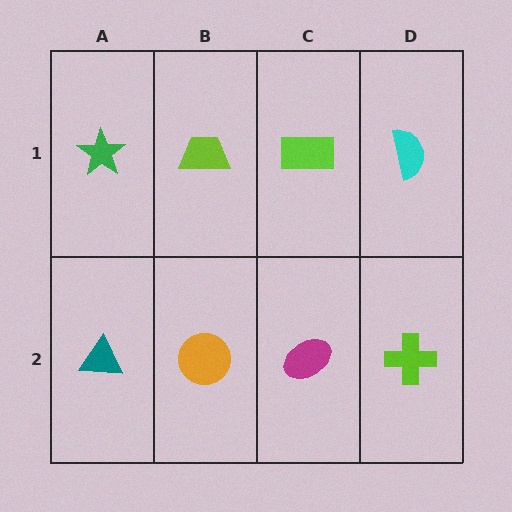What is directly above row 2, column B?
A lime trapezoid.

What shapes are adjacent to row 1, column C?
A magenta ellipse (row 2, column C), a lime trapezoid (row 1, column B), a cyan semicircle (row 1, column D).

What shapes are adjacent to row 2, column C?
A lime rectangle (row 1, column C), an orange circle (row 2, column B), a lime cross (row 2, column D).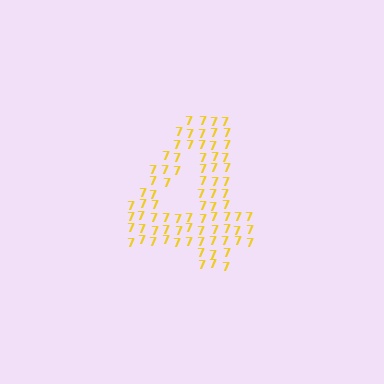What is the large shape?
The large shape is the digit 4.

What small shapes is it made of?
It is made of small digit 7's.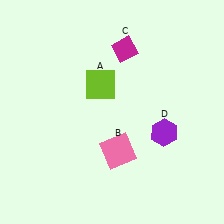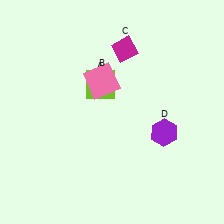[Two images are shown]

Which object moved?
The pink square (B) moved up.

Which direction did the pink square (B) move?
The pink square (B) moved up.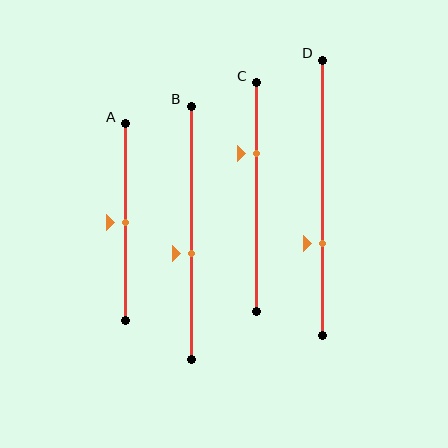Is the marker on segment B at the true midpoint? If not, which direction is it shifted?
No, the marker on segment B is shifted downward by about 8% of the segment length.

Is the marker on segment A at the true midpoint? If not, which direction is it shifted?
Yes, the marker on segment A is at the true midpoint.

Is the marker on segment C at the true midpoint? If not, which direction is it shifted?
No, the marker on segment C is shifted upward by about 19% of the segment length.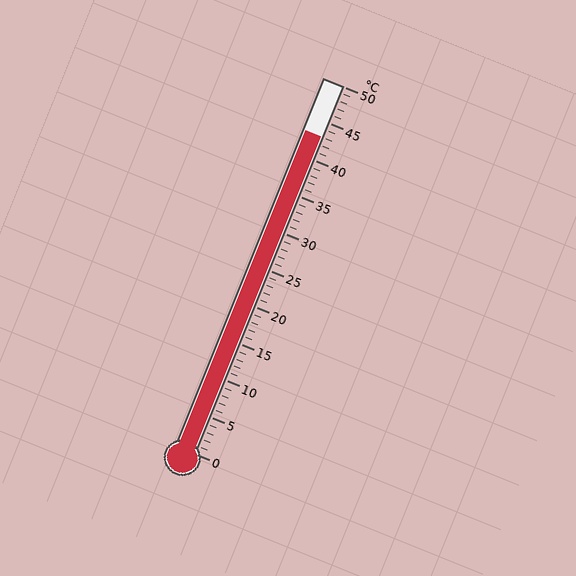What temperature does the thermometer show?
The thermometer shows approximately 43°C.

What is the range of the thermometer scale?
The thermometer scale ranges from 0°C to 50°C.